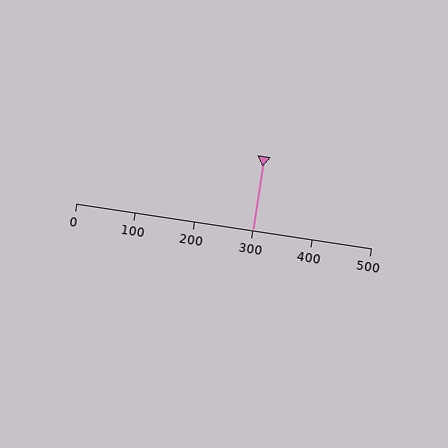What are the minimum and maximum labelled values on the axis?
The axis runs from 0 to 500.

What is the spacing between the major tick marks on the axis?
The major ticks are spaced 100 apart.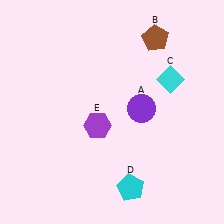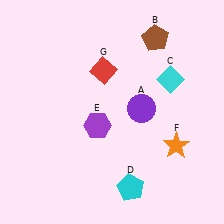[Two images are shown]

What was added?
An orange star (F), a red diamond (G) were added in Image 2.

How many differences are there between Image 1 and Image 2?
There are 2 differences between the two images.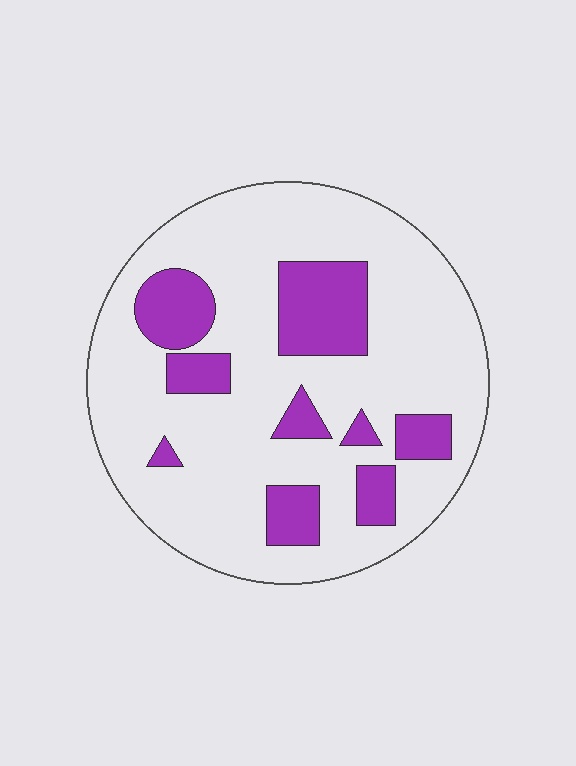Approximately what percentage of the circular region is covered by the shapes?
Approximately 20%.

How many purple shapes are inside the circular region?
9.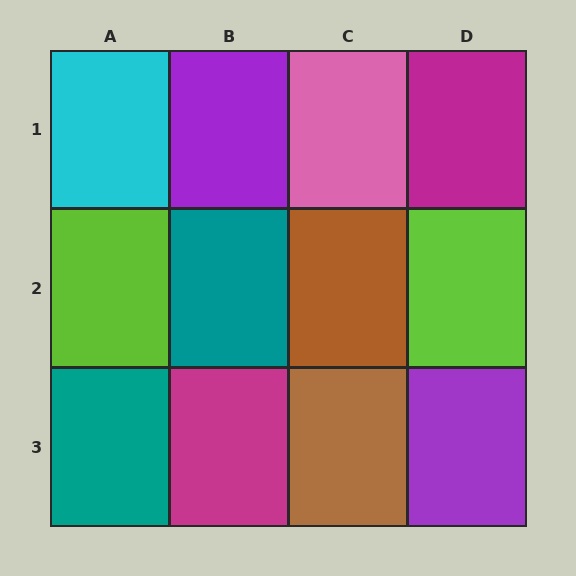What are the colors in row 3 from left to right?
Teal, magenta, brown, purple.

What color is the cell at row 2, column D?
Lime.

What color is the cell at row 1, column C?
Pink.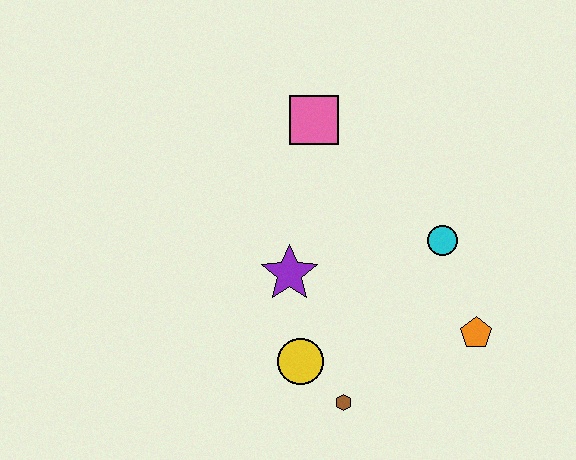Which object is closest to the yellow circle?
The brown hexagon is closest to the yellow circle.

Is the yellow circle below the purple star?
Yes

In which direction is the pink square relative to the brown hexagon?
The pink square is above the brown hexagon.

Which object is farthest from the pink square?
The brown hexagon is farthest from the pink square.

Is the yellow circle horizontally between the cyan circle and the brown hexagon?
No